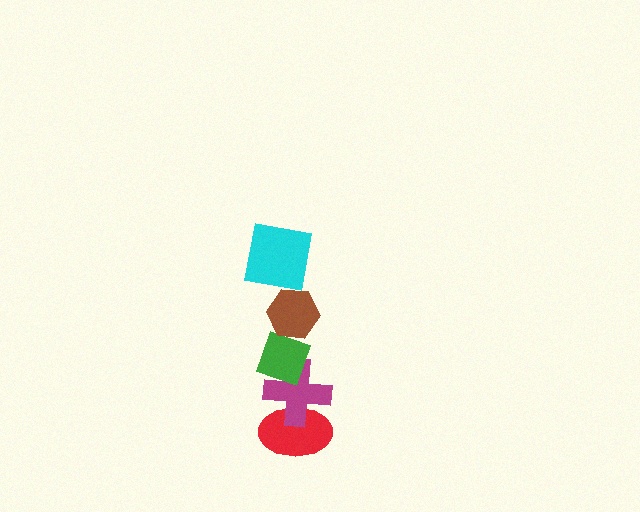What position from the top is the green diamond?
The green diamond is 3rd from the top.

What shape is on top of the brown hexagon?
The cyan square is on top of the brown hexagon.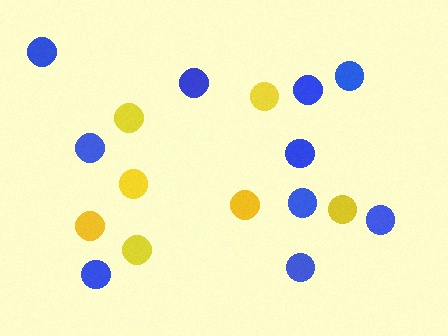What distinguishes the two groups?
There are 2 groups: one group of blue circles (10) and one group of yellow circles (7).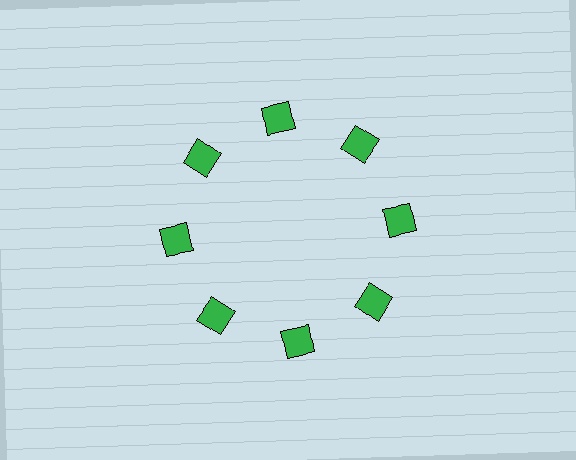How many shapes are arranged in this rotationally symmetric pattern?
There are 8 shapes, arranged in 8 groups of 1.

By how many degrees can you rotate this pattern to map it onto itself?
The pattern maps onto itself every 45 degrees of rotation.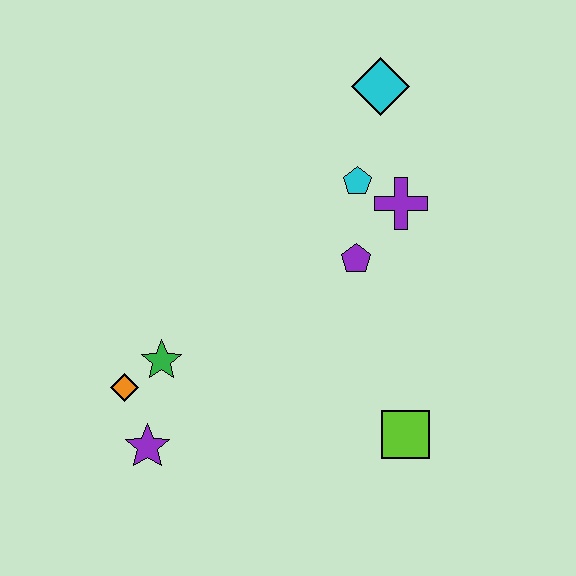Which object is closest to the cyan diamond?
The cyan pentagon is closest to the cyan diamond.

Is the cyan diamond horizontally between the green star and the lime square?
Yes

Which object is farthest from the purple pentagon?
The purple star is farthest from the purple pentagon.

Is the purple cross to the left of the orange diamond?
No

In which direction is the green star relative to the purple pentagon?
The green star is to the left of the purple pentagon.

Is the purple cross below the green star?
No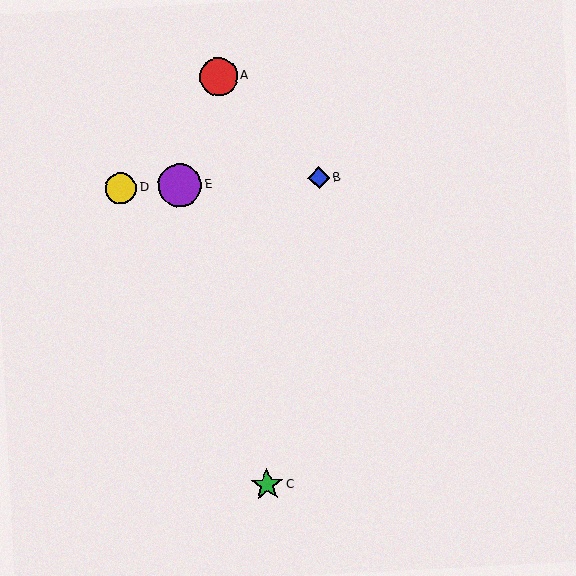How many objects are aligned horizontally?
3 objects (B, D, E) are aligned horizontally.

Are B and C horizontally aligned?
No, B is at y≈178 and C is at y≈485.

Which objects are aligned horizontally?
Objects B, D, E are aligned horizontally.